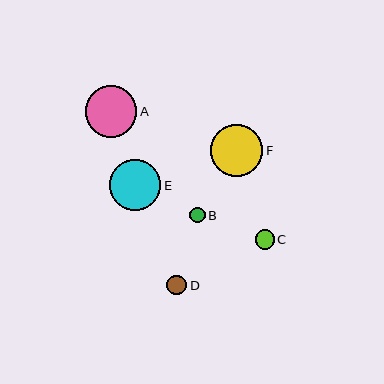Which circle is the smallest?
Circle B is the smallest with a size of approximately 16 pixels.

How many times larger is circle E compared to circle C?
Circle E is approximately 2.7 times the size of circle C.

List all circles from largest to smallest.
From largest to smallest: F, A, E, D, C, B.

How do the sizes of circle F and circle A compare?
Circle F and circle A are approximately the same size.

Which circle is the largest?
Circle F is the largest with a size of approximately 52 pixels.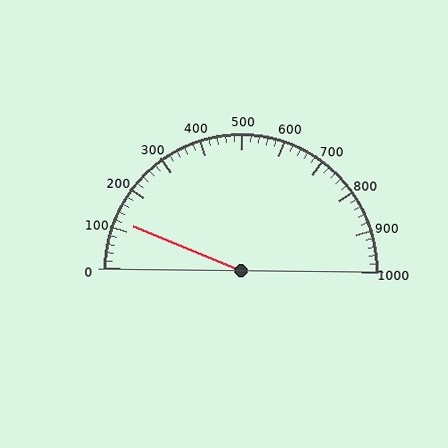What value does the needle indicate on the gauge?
The needle indicates approximately 120.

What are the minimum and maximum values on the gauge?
The gauge ranges from 0 to 1000.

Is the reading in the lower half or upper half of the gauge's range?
The reading is in the lower half of the range (0 to 1000).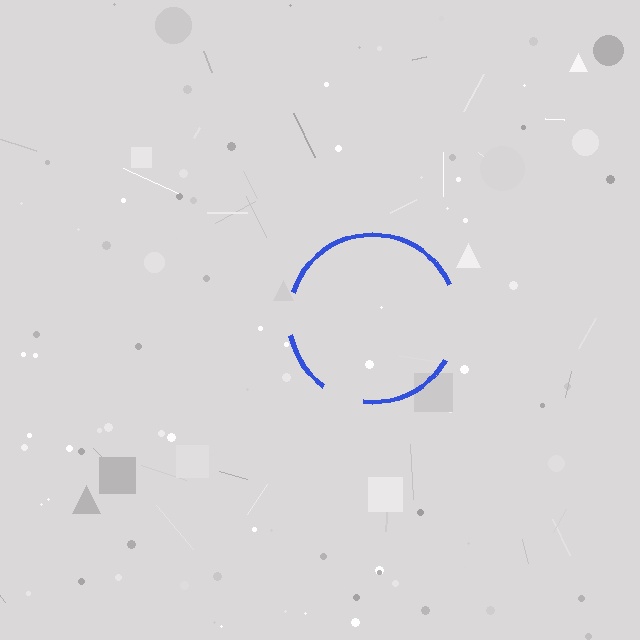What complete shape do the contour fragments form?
The contour fragments form a circle.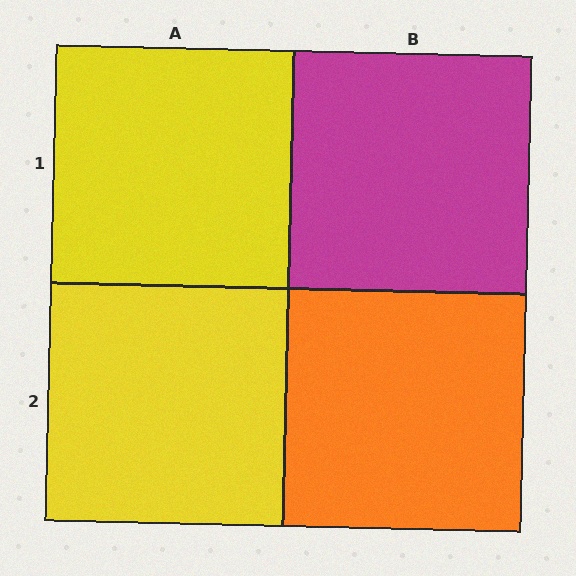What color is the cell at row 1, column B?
Magenta.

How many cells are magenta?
1 cell is magenta.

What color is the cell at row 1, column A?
Yellow.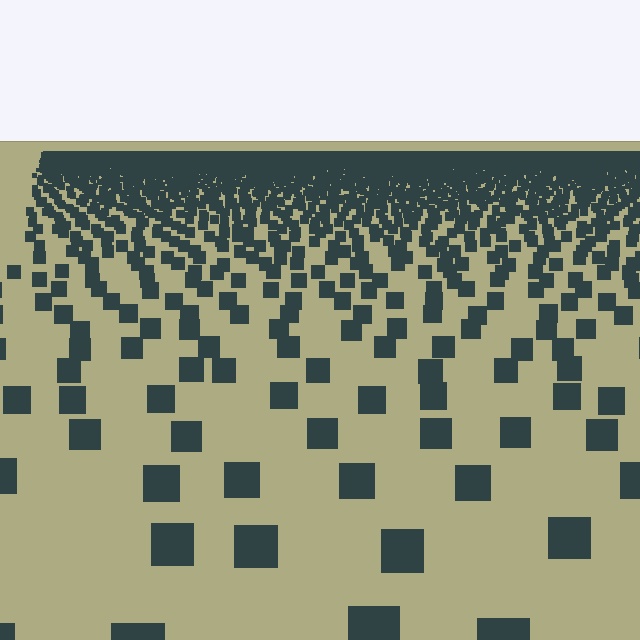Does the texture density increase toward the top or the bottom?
Density increases toward the top.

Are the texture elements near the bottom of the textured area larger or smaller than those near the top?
Larger. Near the bottom, elements are closer to the viewer and appear at a bigger on-screen size.